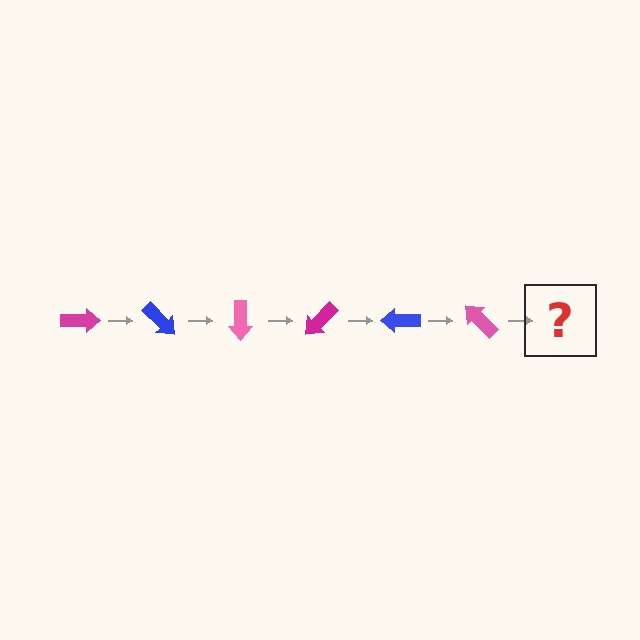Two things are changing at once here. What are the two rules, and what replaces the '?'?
The two rules are that it rotates 45 degrees each step and the color cycles through magenta, blue, and pink. The '?' should be a magenta arrow, rotated 270 degrees from the start.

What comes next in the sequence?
The next element should be a magenta arrow, rotated 270 degrees from the start.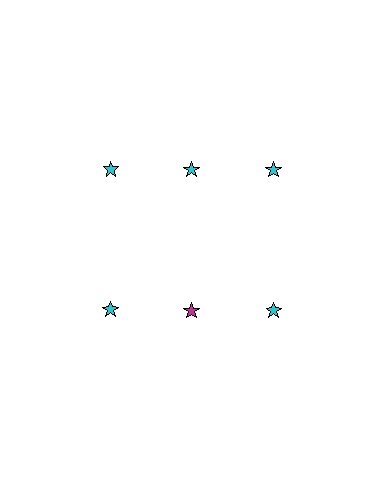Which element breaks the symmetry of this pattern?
The magenta star in the second row, second from left column breaks the symmetry. All other shapes are cyan stars.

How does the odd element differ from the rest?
It has a different color: magenta instead of cyan.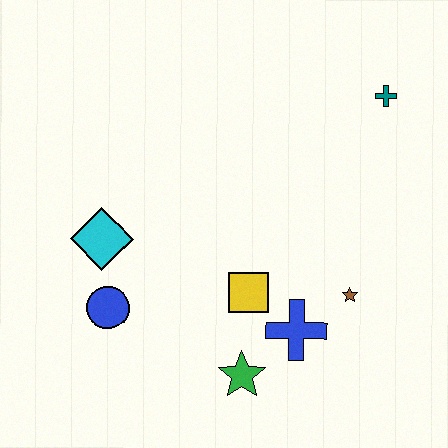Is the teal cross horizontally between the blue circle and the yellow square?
No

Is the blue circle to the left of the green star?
Yes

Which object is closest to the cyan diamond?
The blue circle is closest to the cyan diamond.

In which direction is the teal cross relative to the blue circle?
The teal cross is to the right of the blue circle.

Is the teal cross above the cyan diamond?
Yes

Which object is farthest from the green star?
The teal cross is farthest from the green star.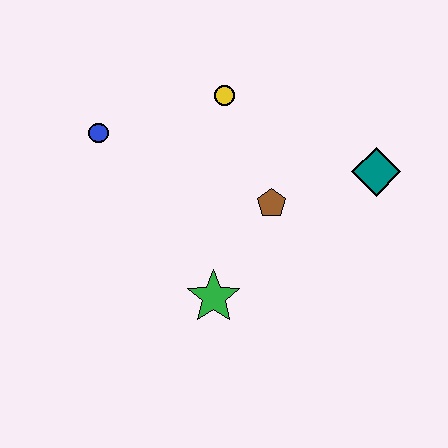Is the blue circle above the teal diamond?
Yes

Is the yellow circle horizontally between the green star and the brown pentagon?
Yes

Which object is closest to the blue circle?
The yellow circle is closest to the blue circle.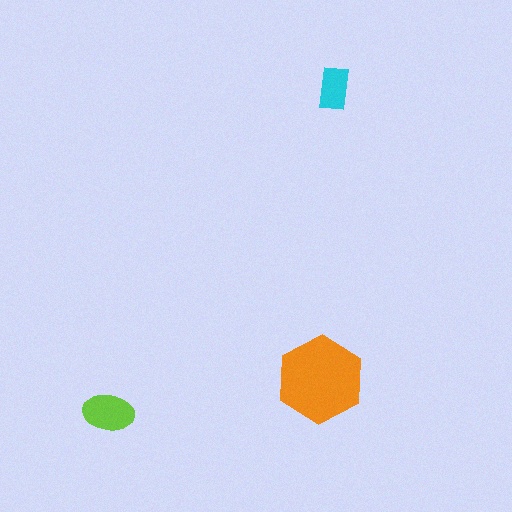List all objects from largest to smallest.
The orange hexagon, the lime ellipse, the cyan rectangle.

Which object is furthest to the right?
The cyan rectangle is rightmost.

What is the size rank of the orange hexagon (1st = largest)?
1st.